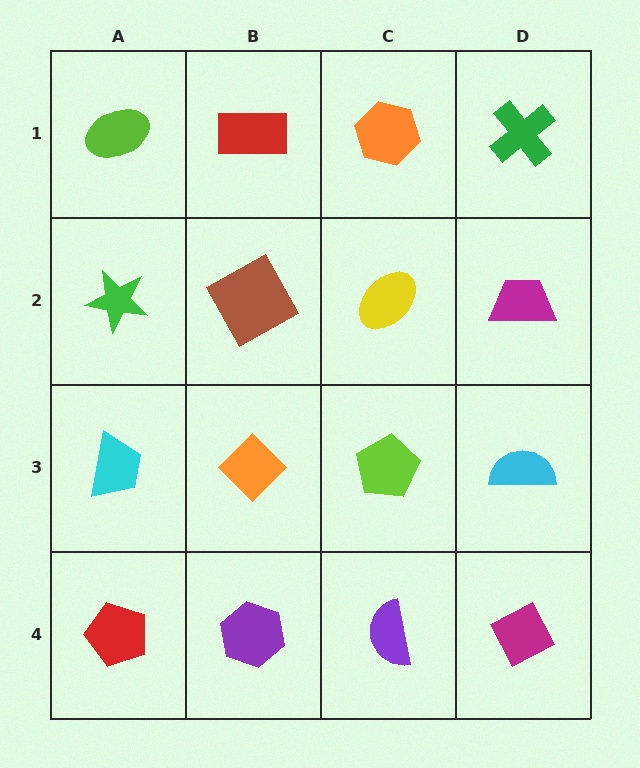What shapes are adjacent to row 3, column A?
A green star (row 2, column A), a red pentagon (row 4, column A), an orange diamond (row 3, column B).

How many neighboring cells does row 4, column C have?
3.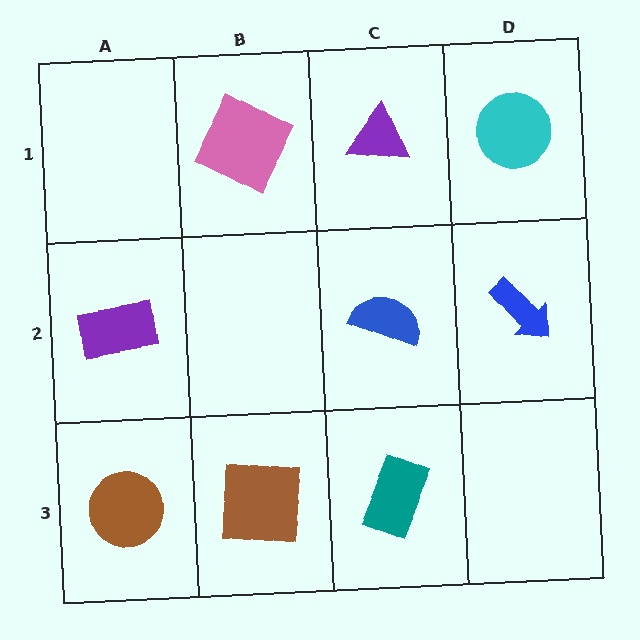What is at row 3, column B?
A brown square.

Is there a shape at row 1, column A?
No, that cell is empty.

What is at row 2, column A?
A purple rectangle.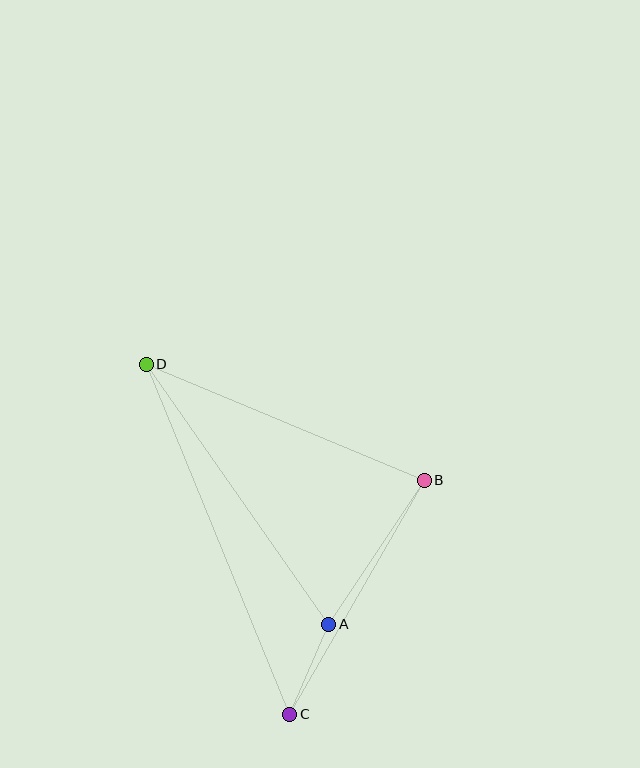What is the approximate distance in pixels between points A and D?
The distance between A and D is approximately 318 pixels.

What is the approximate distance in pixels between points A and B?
The distance between A and B is approximately 173 pixels.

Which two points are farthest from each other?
Points C and D are farthest from each other.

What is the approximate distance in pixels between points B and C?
The distance between B and C is approximately 270 pixels.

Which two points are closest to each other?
Points A and C are closest to each other.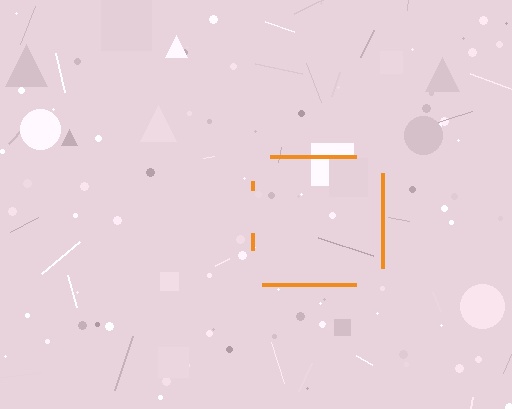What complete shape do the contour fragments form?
The contour fragments form a square.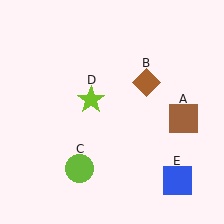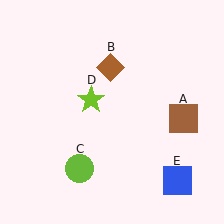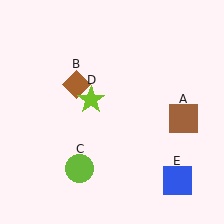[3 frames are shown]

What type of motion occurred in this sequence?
The brown diamond (object B) rotated counterclockwise around the center of the scene.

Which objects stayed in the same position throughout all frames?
Brown square (object A) and lime circle (object C) and lime star (object D) and blue square (object E) remained stationary.